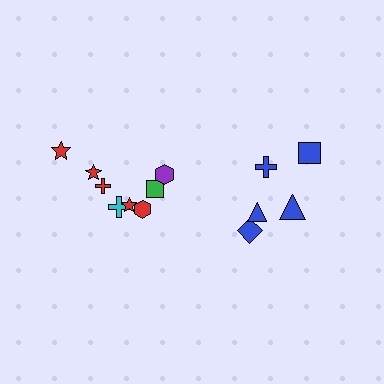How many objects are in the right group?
There are 5 objects.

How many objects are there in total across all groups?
There are 13 objects.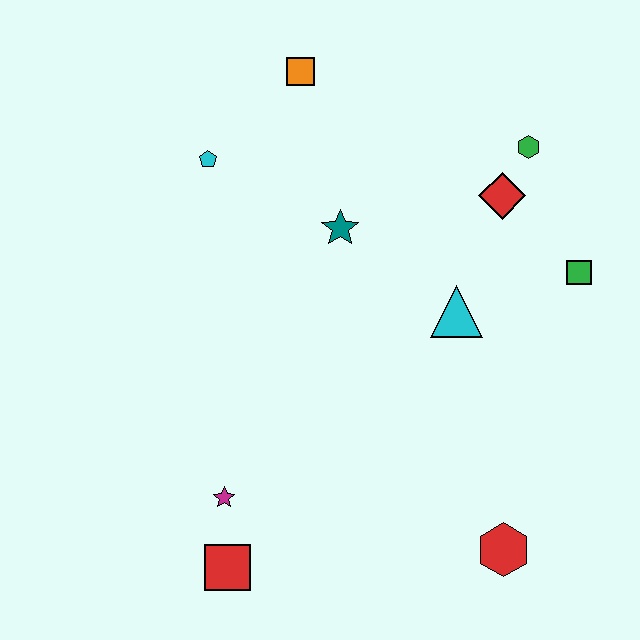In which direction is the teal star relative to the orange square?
The teal star is below the orange square.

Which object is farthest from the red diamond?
The red square is farthest from the red diamond.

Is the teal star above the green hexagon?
No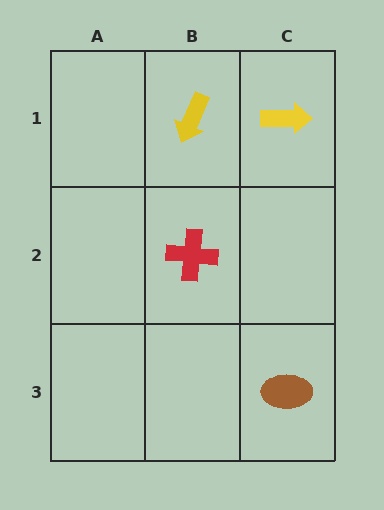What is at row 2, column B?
A red cross.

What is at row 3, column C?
A brown ellipse.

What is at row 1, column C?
A yellow arrow.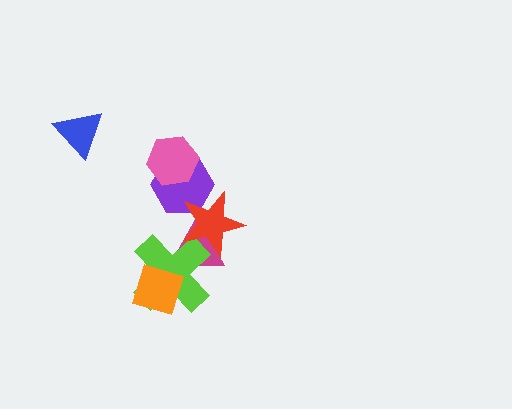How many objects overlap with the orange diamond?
1 object overlaps with the orange diamond.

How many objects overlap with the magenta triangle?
2 objects overlap with the magenta triangle.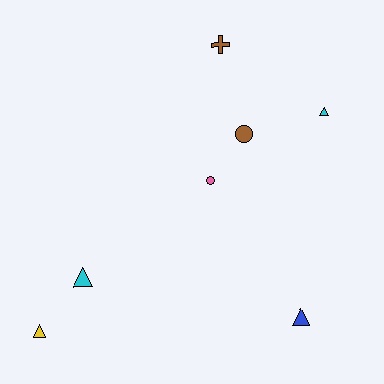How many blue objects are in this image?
There is 1 blue object.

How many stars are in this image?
There are no stars.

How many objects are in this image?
There are 7 objects.